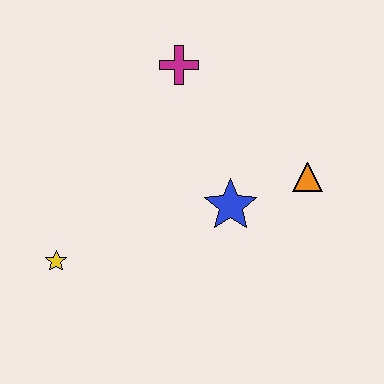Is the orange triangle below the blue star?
No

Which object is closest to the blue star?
The orange triangle is closest to the blue star.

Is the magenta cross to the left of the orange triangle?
Yes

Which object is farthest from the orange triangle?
The yellow star is farthest from the orange triangle.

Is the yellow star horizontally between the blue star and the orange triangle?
No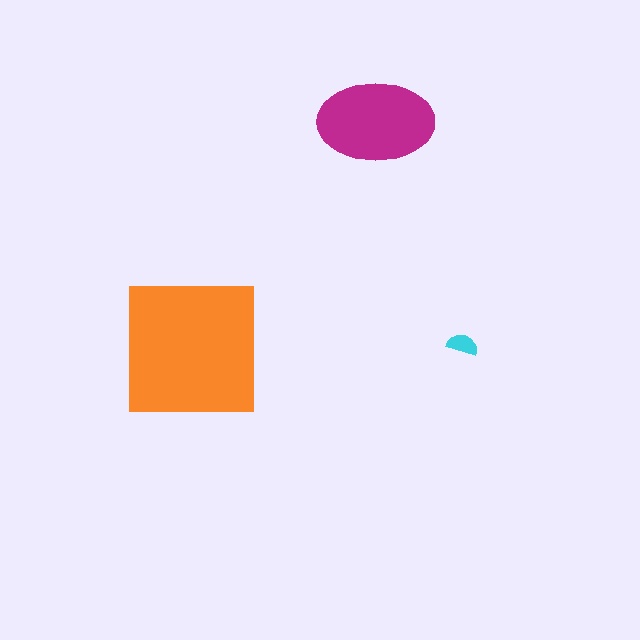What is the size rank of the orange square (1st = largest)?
1st.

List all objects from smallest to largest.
The cyan semicircle, the magenta ellipse, the orange square.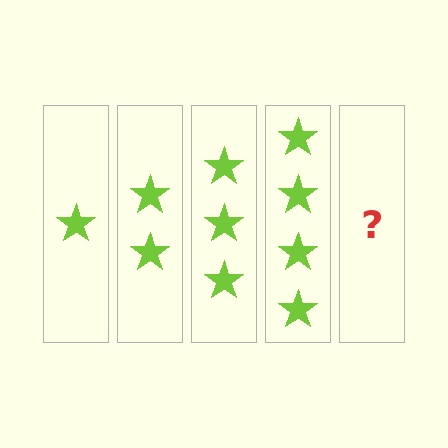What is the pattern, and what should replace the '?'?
The pattern is that each step adds one more star. The '?' should be 5 stars.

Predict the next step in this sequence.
The next step is 5 stars.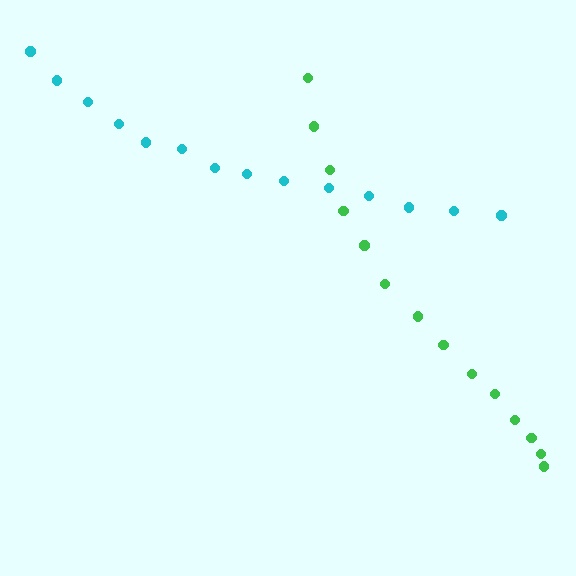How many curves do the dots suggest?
There are 2 distinct paths.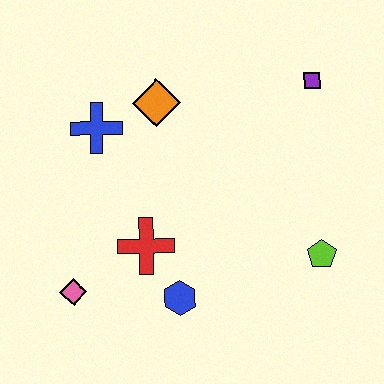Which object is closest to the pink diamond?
The red cross is closest to the pink diamond.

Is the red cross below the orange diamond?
Yes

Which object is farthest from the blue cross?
The lime pentagon is farthest from the blue cross.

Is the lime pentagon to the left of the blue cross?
No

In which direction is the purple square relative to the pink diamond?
The purple square is to the right of the pink diamond.